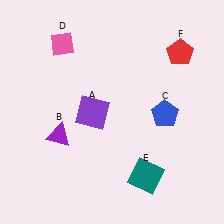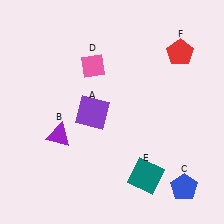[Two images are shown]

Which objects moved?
The objects that moved are: the blue pentagon (C), the pink diamond (D).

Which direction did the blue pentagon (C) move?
The blue pentagon (C) moved down.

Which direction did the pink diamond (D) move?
The pink diamond (D) moved right.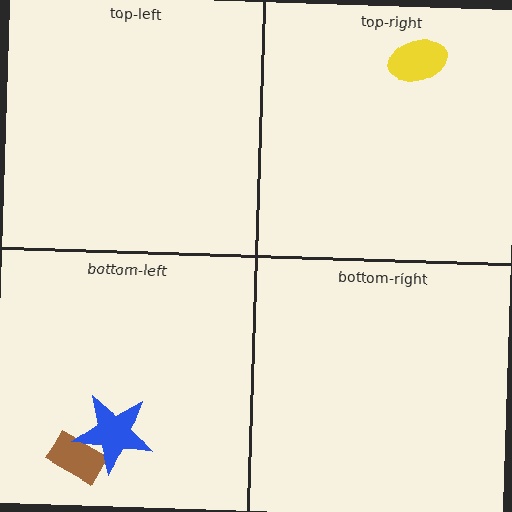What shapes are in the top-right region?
The yellow ellipse.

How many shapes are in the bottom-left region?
2.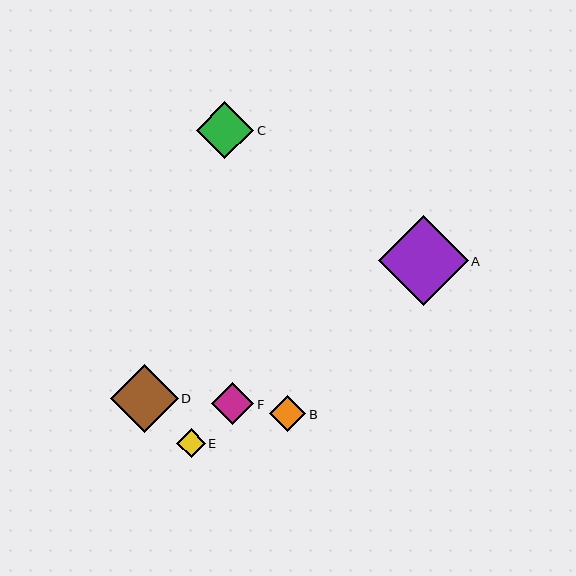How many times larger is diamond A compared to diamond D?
Diamond A is approximately 1.3 times the size of diamond D.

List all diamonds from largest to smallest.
From largest to smallest: A, D, C, F, B, E.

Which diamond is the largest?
Diamond A is the largest with a size of approximately 90 pixels.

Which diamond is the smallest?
Diamond E is the smallest with a size of approximately 28 pixels.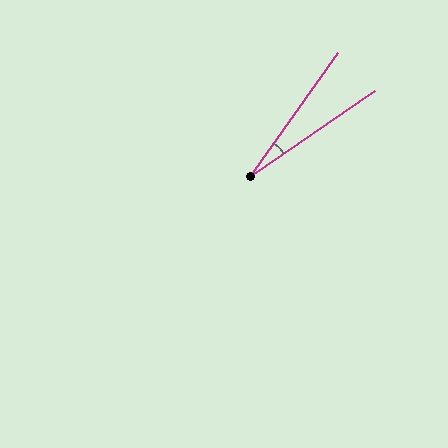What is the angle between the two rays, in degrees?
Approximately 20 degrees.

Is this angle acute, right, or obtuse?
It is acute.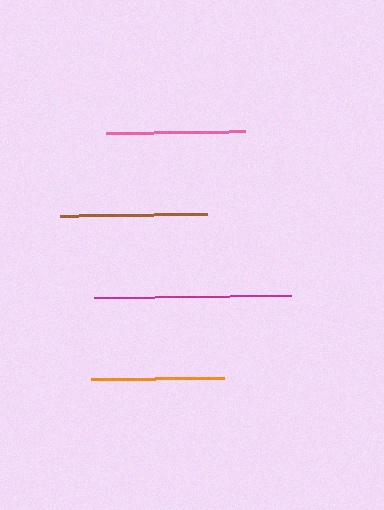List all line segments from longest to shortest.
From longest to shortest: magenta, brown, pink, orange.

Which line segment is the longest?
The magenta line is the longest at approximately 197 pixels.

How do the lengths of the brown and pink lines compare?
The brown and pink lines are approximately the same length.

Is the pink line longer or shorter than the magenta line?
The magenta line is longer than the pink line.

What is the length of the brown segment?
The brown segment is approximately 148 pixels long.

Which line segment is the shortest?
The orange line is the shortest at approximately 133 pixels.